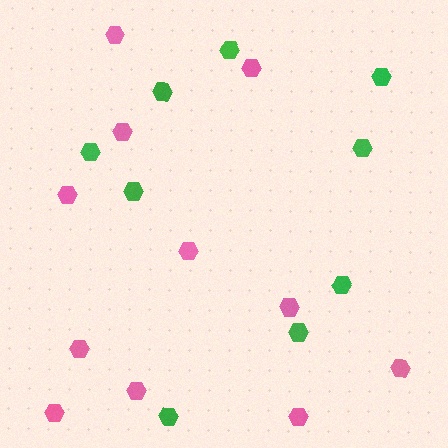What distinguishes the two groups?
There are 2 groups: one group of green hexagons (9) and one group of pink hexagons (11).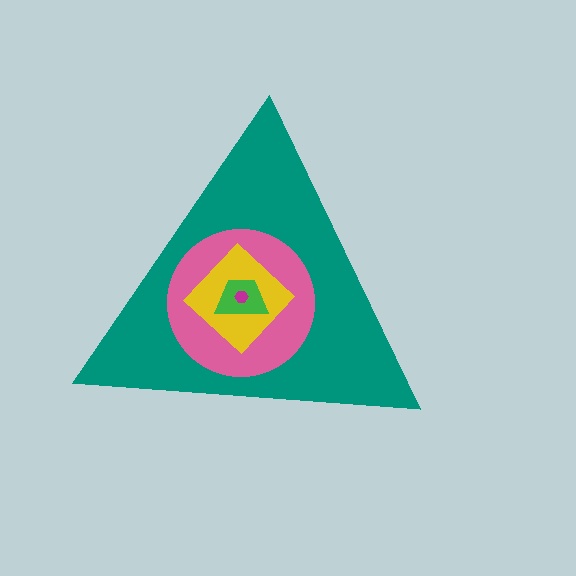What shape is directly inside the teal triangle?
The pink circle.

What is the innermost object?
The magenta hexagon.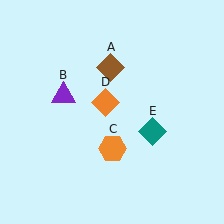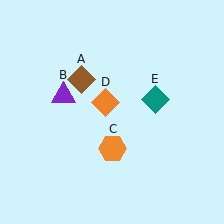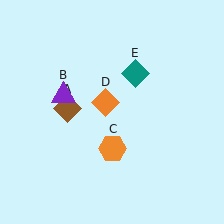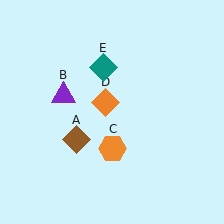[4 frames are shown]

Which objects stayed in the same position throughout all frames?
Purple triangle (object B) and orange hexagon (object C) and orange diamond (object D) remained stationary.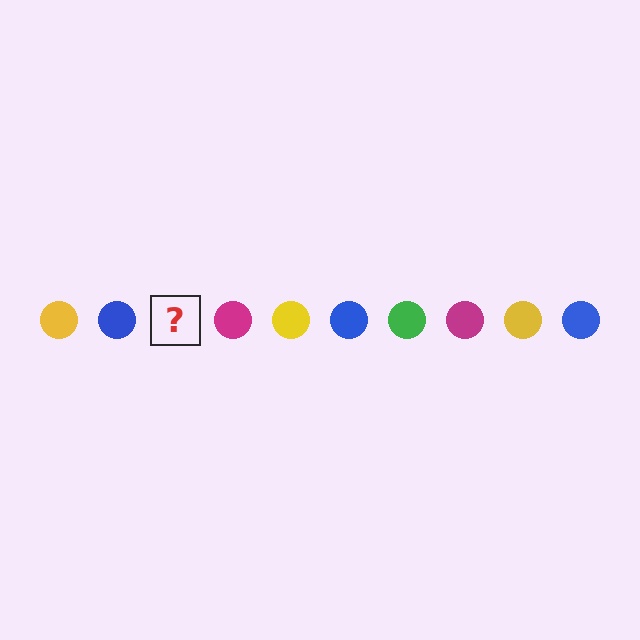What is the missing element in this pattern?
The missing element is a green circle.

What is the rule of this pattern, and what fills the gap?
The rule is that the pattern cycles through yellow, blue, green, magenta circles. The gap should be filled with a green circle.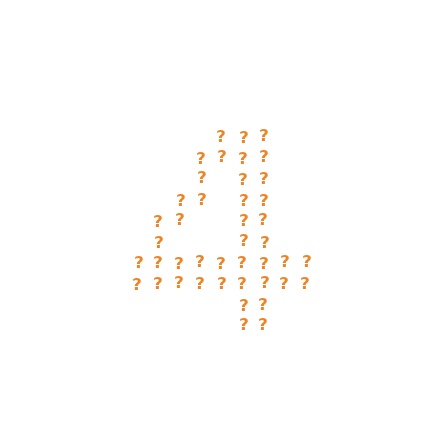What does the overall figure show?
The overall figure shows the digit 4.